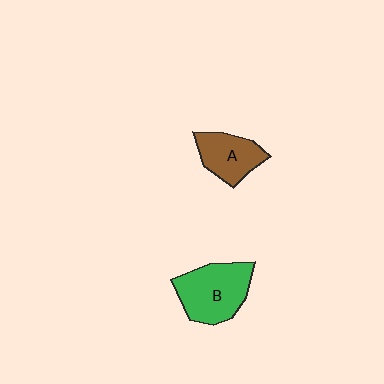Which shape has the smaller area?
Shape A (brown).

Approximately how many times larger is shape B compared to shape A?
Approximately 1.4 times.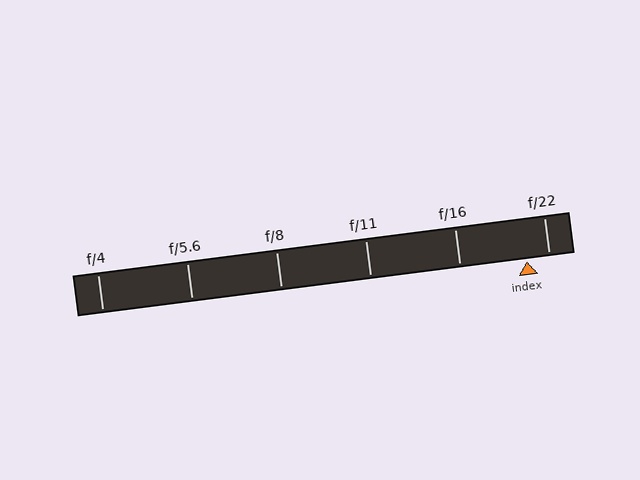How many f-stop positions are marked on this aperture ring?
There are 6 f-stop positions marked.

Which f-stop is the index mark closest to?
The index mark is closest to f/22.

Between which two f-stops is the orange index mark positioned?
The index mark is between f/16 and f/22.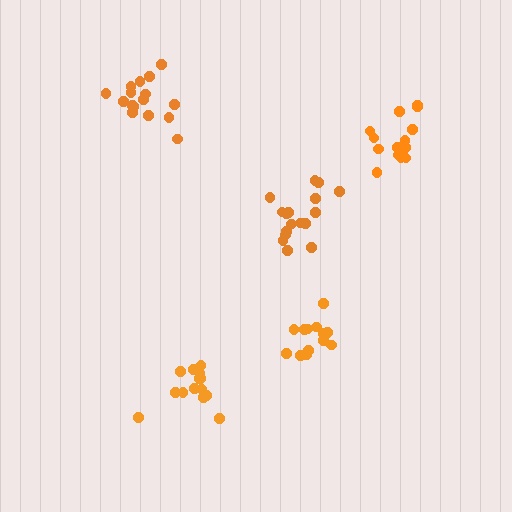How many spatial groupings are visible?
There are 5 spatial groupings.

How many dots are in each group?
Group 1: 16 dots, Group 2: 13 dots, Group 3: 17 dots, Group 4: 15 dots, Group 5: 14 dots (75 total).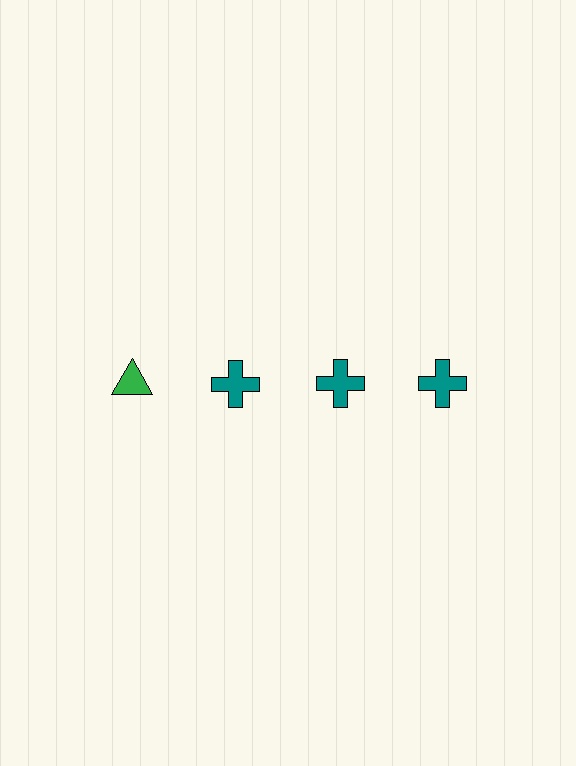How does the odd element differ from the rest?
It differs in both color (green instead of teal) and shape (triangle instead of cross).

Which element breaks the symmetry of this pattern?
The green triangle in the top row, leftmost column breaks the symmetry. All other shapes are teal crosses.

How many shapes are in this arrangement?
There are 4 shapes arranged in a grid pattern.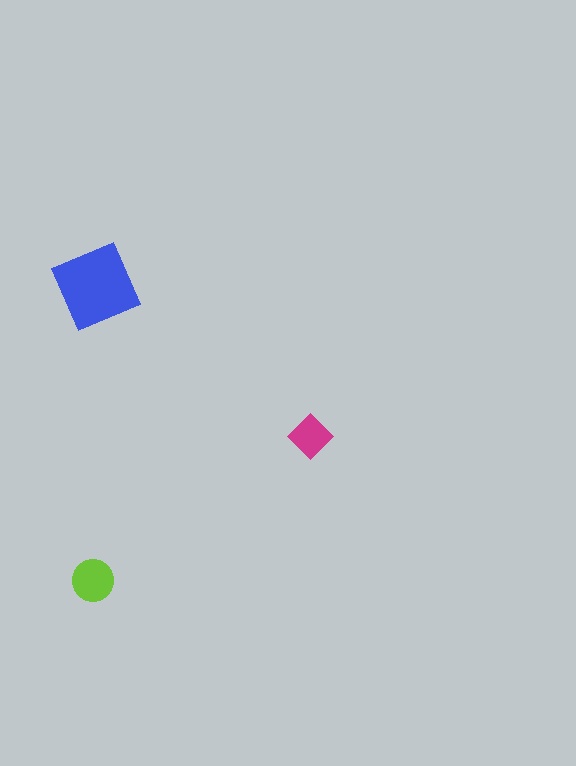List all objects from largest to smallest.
The blue square, the lime circle, the magenta diamond.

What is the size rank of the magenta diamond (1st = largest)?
3rd.